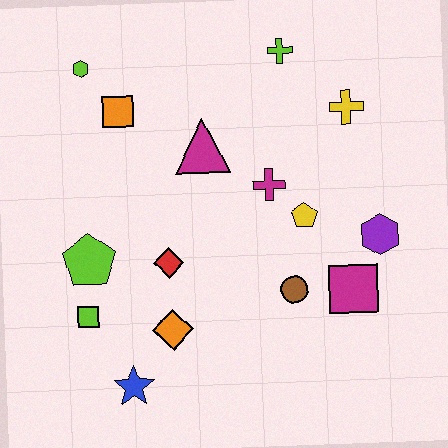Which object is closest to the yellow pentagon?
The magenta cross is closest to the yellow pentagon.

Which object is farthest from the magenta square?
The lime hexagon is farthest from the magenta square.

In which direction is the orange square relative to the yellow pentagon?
The orange square is to the left of the yellow pentagon.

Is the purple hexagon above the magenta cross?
No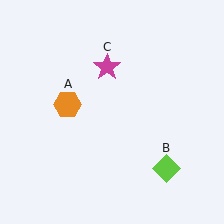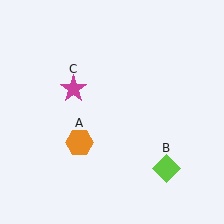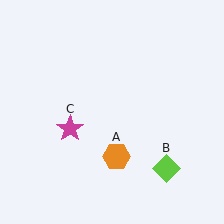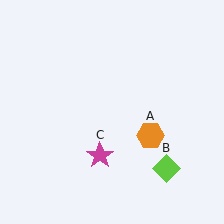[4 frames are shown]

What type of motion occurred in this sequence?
The orange hexagon (object A), magenta star (object C) rotated counterclockwise around the center of the scene.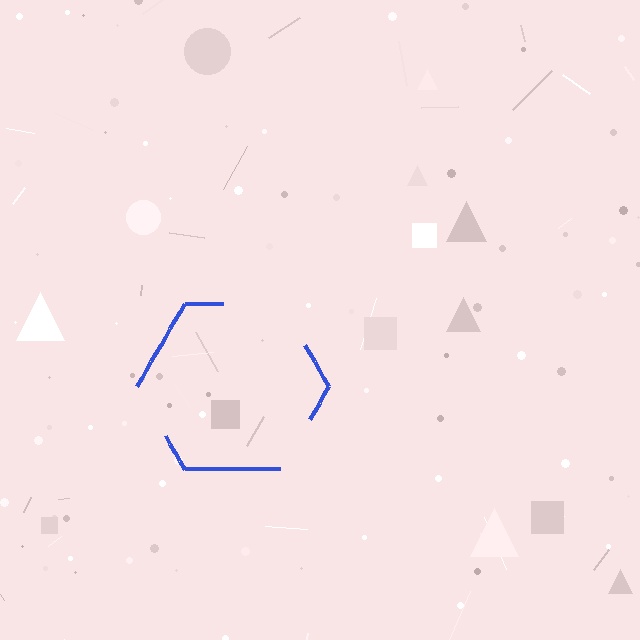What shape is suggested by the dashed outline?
The dashed outline suggests a hexagon.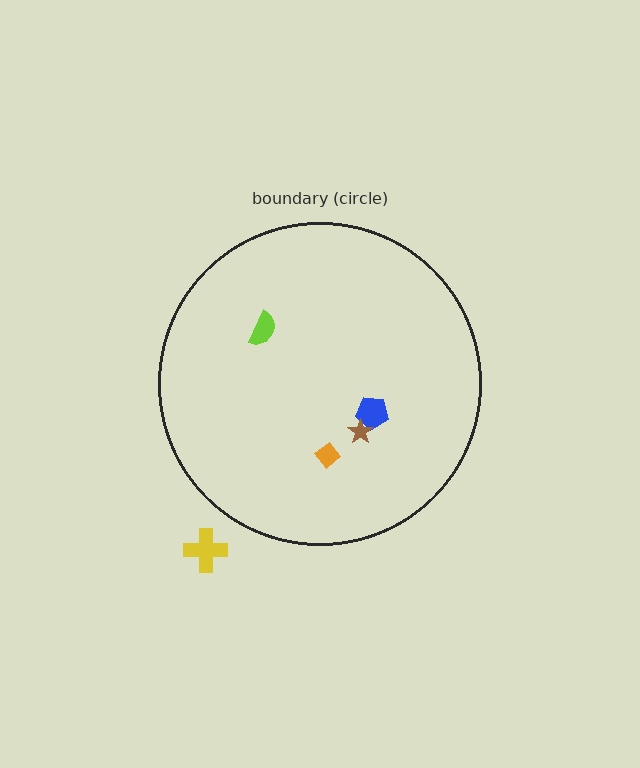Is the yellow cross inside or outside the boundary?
Outside.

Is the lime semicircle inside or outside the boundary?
Inside.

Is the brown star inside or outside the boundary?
Inside.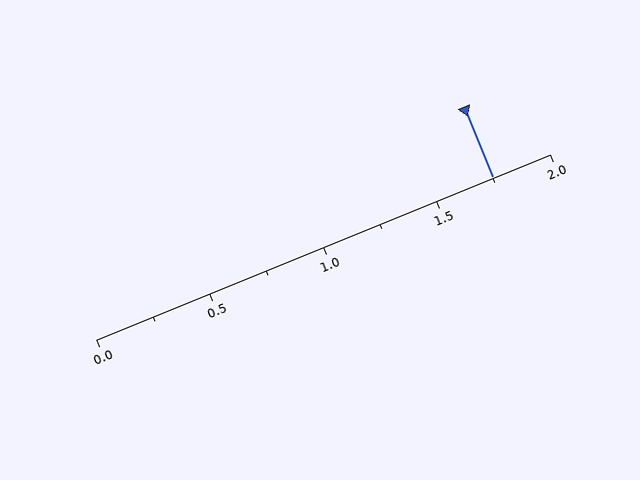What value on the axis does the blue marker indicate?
The marker indicates approximately 1.75.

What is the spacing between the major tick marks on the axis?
The major ticks are spaced 0.5 apart.